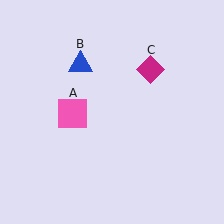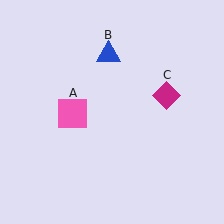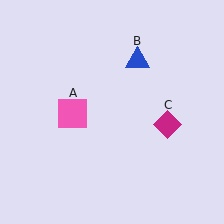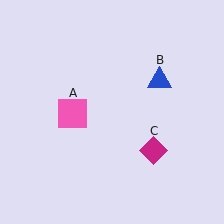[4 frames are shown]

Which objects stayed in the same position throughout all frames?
Pink square (object A) remained stationary.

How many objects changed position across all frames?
2 objects changed position: blue triangle (object B), magenta diamond (object C).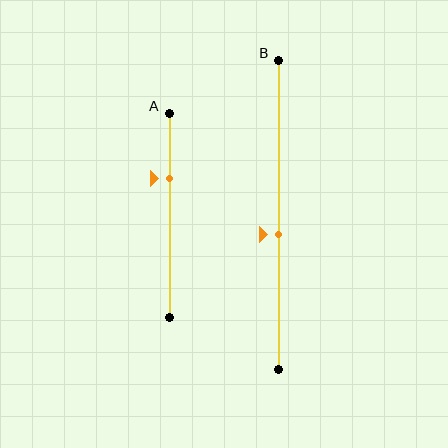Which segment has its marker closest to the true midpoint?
Segment B has its marker closest to the true midpoint.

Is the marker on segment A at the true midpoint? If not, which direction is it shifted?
No, the marker on segment A is shifted upward by about 18% of the segment length.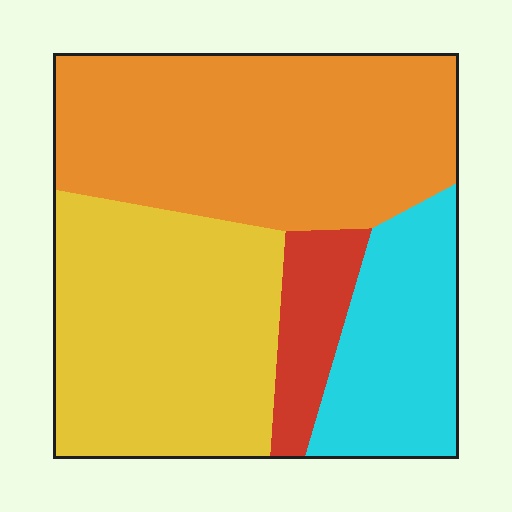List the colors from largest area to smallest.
From largest to smallest: orange, yellow, cyan, red.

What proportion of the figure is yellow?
Yellow takes up between a quarter and a half of the figure.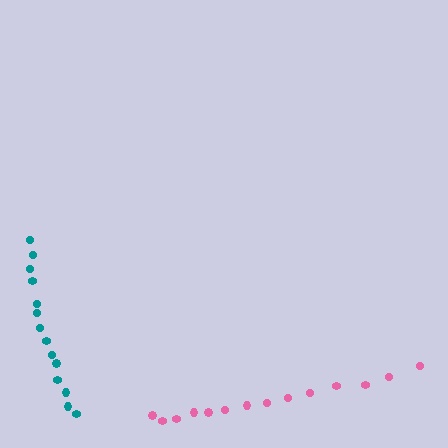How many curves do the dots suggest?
There are 2 distinct paths.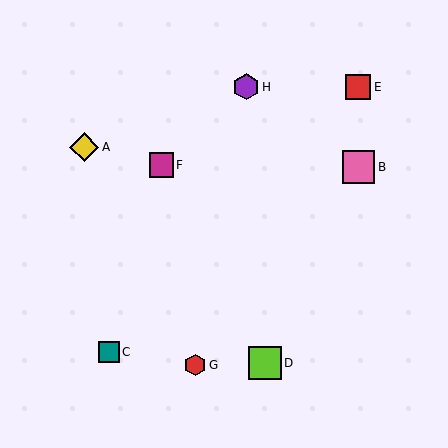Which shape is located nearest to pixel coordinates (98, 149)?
The yellow diamond (labeled A) at (84, 147) is nearest to that location.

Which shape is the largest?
The lime square (labeled D) is the largest.